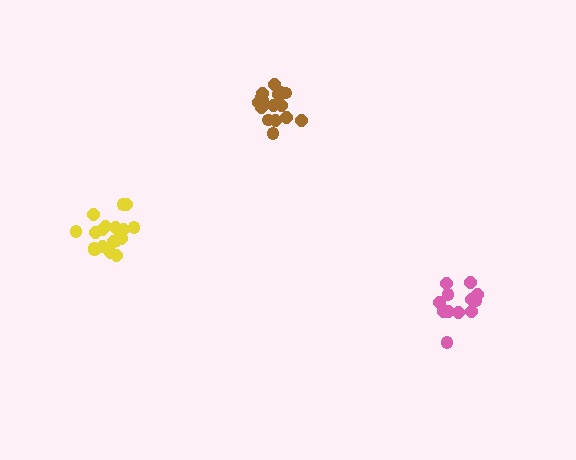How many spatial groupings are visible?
There are 3 spatial groupings.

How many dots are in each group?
Group 1: 18 dots, Group 2: 12 dots, Group 3: 16 dots (46 total).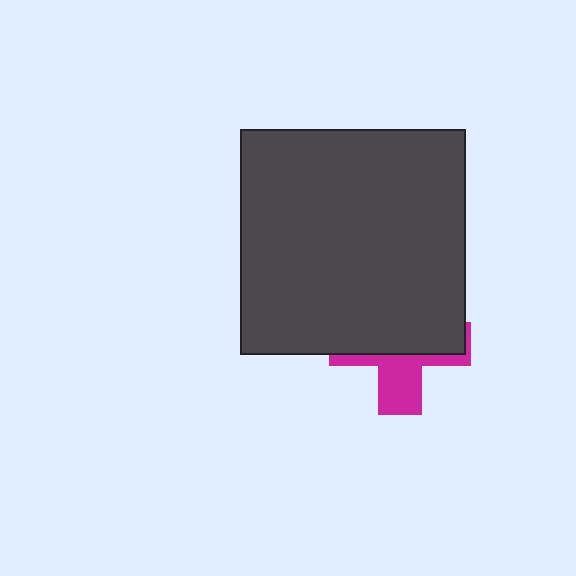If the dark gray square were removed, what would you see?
You would see the complete magenta cross.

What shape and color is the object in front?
The object in front is a dark gray square.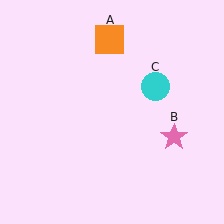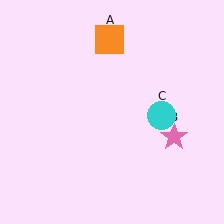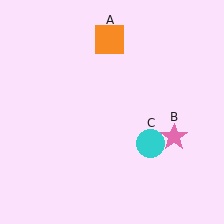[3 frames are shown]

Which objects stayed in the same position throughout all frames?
Orange square (object A) and pink star (object B) remained stationary.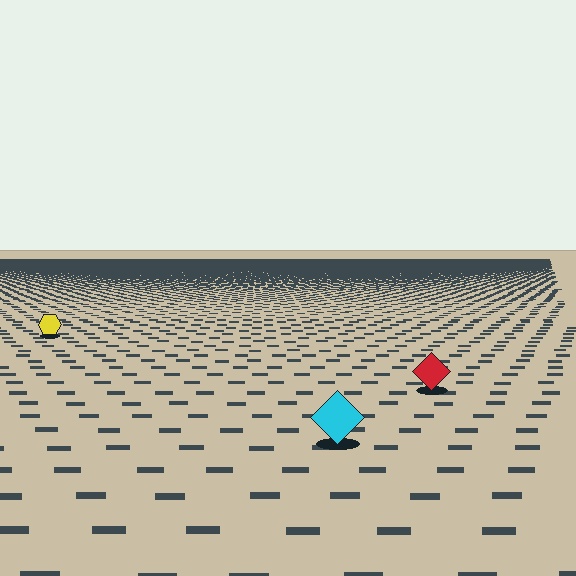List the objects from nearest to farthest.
From nearest to farthest: the cyan diamond, the red diamond, the yellow hexagon.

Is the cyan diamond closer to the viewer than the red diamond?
Yes. The cyan diamond is closer — you can tell from the texture gradient: the ground texture is coarser near it.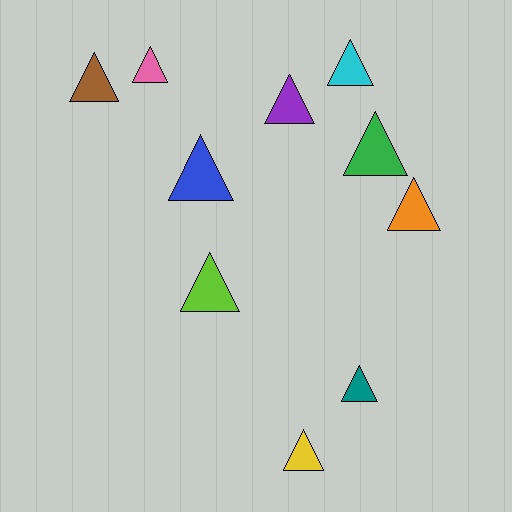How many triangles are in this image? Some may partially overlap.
There are 10 triangles.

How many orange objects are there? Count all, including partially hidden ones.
There is 1 orange object.